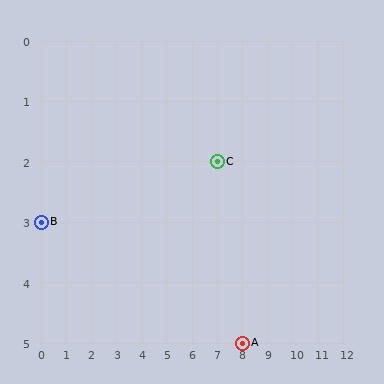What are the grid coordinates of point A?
Point A is at grid coordinates (8, 5).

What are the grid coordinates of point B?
Point B is at grid coordinates (0, 3).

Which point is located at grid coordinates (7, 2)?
Point C is at (7, 2).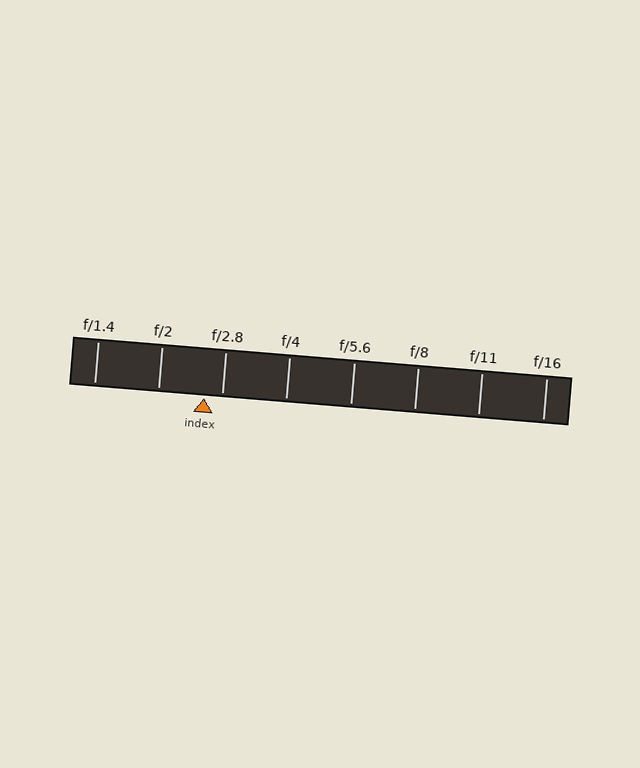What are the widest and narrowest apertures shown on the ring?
The widest aperture shown is f/1.4 and the narrowest is f/16.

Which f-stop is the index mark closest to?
The index mark is closest to f/2.8.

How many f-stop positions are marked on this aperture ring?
There are 8 f-stop positions marked.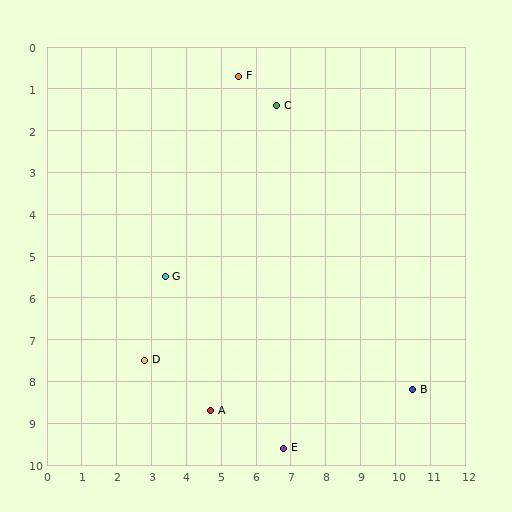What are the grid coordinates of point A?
Point A is at approximately (4.7, 8.7).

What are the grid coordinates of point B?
Point B is at approximately (10.5, 8.2).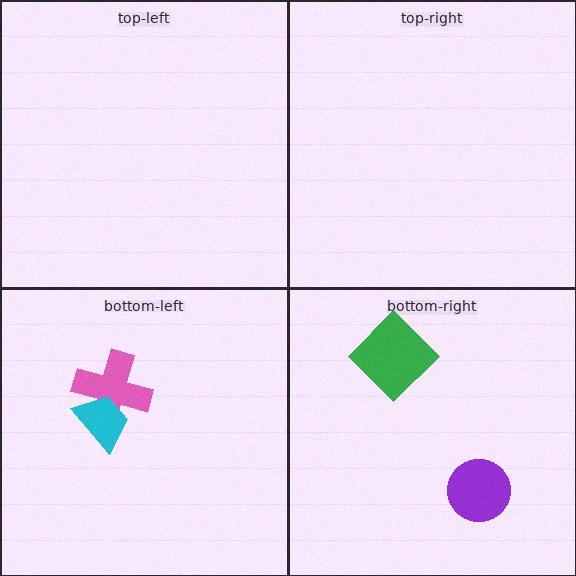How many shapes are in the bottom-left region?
2.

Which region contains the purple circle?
The bottom-right region.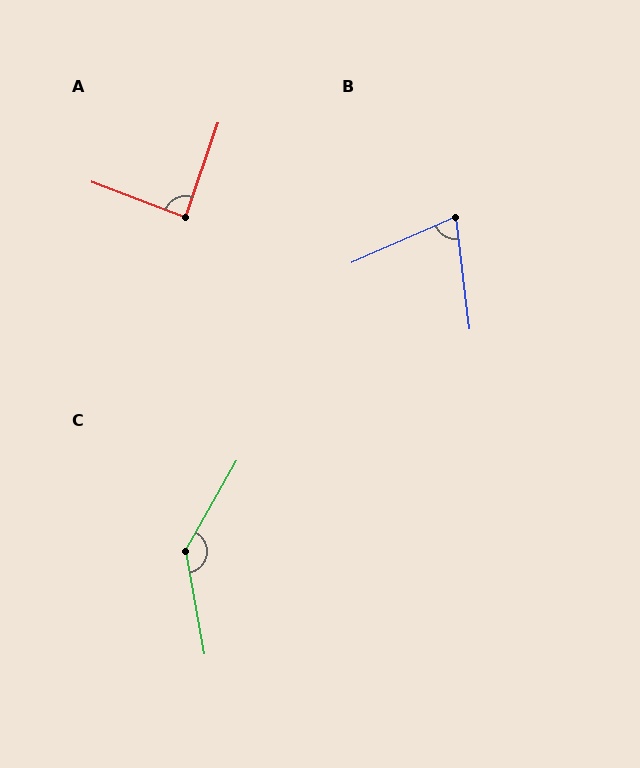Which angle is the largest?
C, at approximately 140 degrees.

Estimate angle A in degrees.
Approximately 88 degrees.